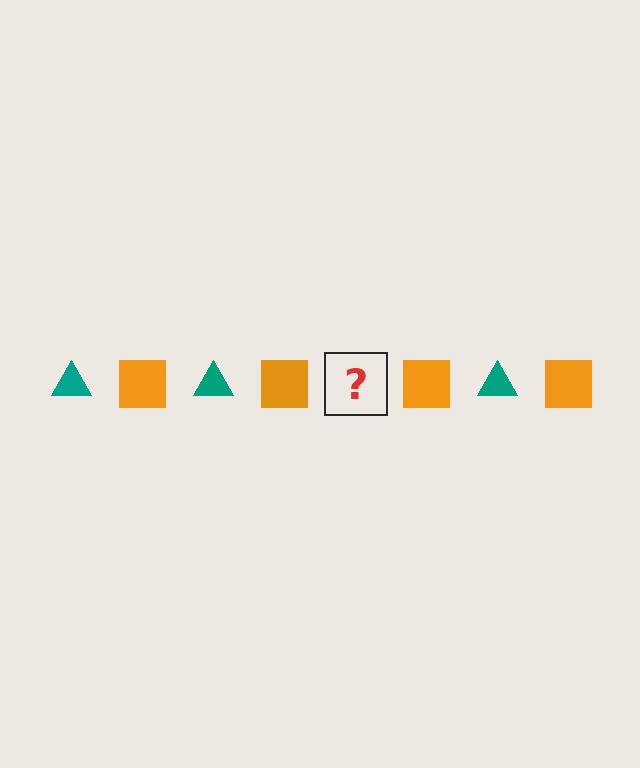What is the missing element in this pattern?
The missing element is a teal triangle.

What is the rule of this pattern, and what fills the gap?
The rule is that the pattern alternates between teal triangle and orange square. The gap should be filled with a teal triangle.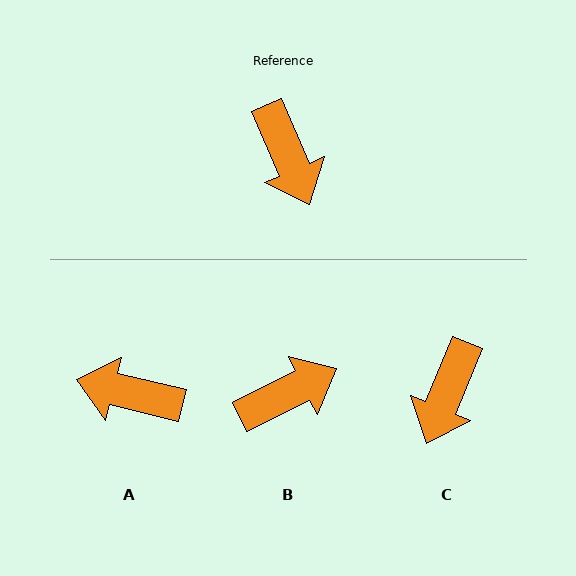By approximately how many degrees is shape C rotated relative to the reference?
Approximately 46 degrees clockwise.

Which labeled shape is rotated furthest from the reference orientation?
A, about 127 degrees away.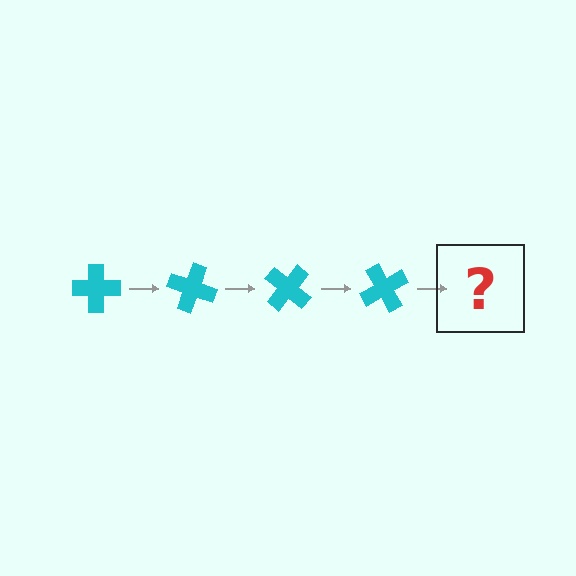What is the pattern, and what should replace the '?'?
The pattern is that the cross rotates 20 degrees each step. The '?' should be a cyan cross rotated 80 degrees.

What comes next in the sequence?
The next element should be a cyan cross rotated 80 degrees.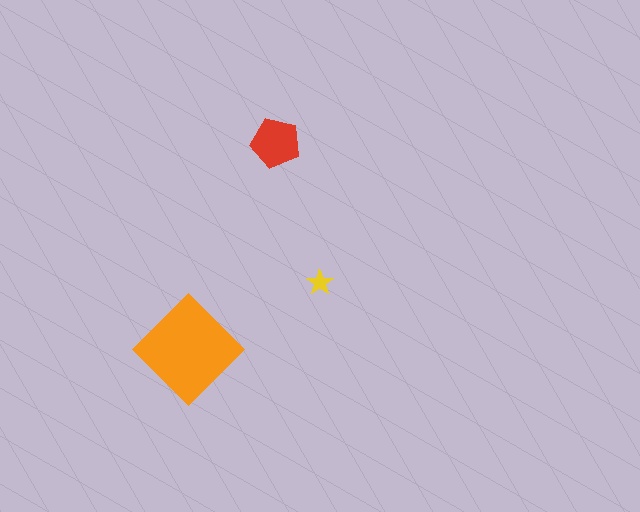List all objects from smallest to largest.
The yellow star, the red pentagon, the orange diamond.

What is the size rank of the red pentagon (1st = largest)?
2nd.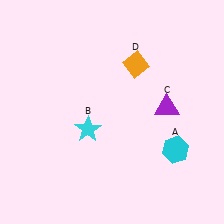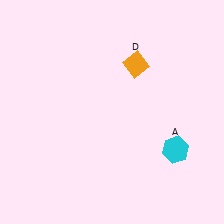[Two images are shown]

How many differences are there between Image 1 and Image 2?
There are 2 differences between the two images.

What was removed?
The cyan star (B), the purple triangle (C) were removed in Image 2.